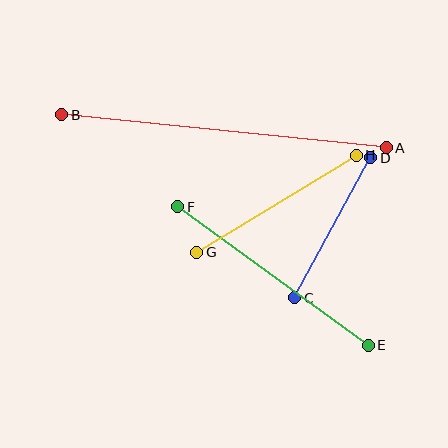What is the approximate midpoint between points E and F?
The midpoint is at approximately (273, 276) pixels.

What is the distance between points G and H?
The distance is approximately 187 pixels.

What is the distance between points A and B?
The distance is approximately 326 pixels.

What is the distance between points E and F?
The distance is approximately 235 pixels.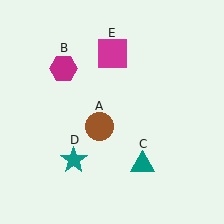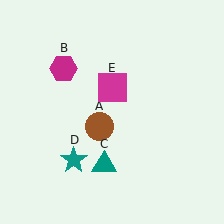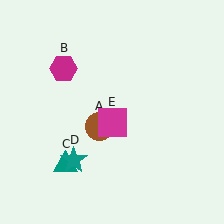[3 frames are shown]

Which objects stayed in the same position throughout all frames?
Brown circle (object A) and magenta hexagon (object B) and teal star (object D) remained stationary.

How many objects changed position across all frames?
2 objects changed position: teal triangle (object C), magenta square (object E).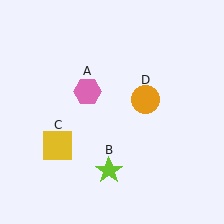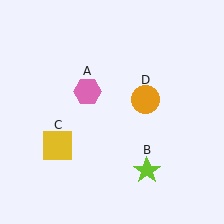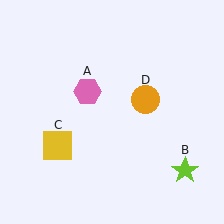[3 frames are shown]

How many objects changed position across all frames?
1 object changed position: lime star (object B).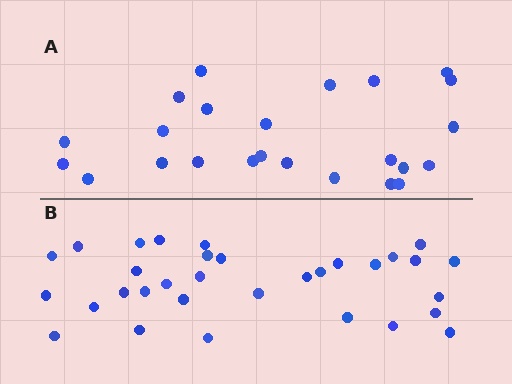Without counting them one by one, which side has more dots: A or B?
Region B (the bottom region) has more dots.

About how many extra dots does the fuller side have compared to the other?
Region B has roughly 8 or so more dots than region A.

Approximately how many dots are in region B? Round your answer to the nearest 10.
About 30 dots. (The exact count is 32, which rounds to 30.)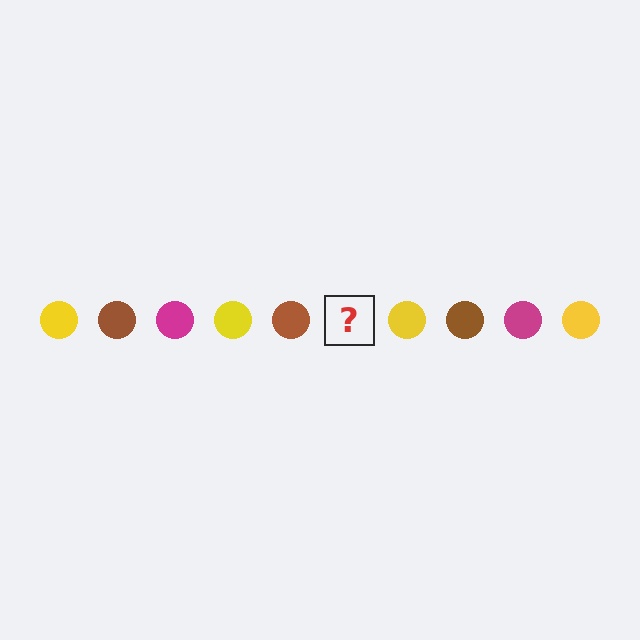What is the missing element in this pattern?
The missing element is a magenta circle.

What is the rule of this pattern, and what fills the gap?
The rule is that the pattern cycles through yellow, brown, magenta circles. The gap should be filled with a magenta circle.